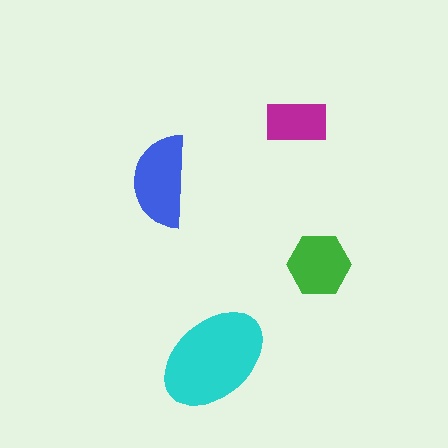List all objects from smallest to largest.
The magenta rectangle, the green hexagon, the blue semicircle, the cyan ellipse.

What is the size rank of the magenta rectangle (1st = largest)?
4th.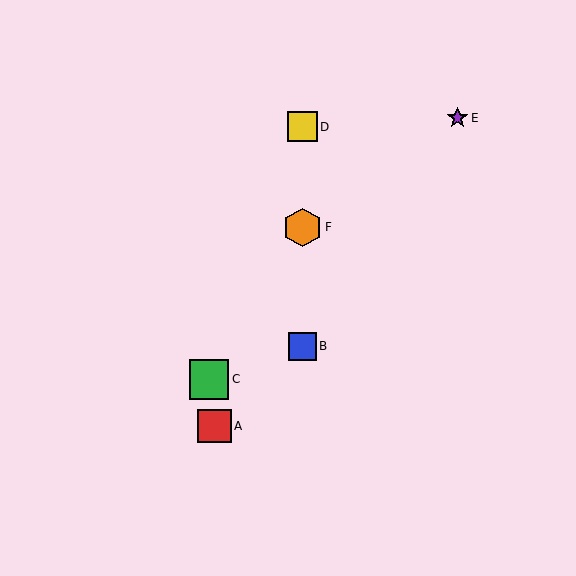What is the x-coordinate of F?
Object F is at x≈302.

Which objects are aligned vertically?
Objects B, D, F are aligned vertically.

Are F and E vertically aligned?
No, F is at x≈302 and E is at x≈458.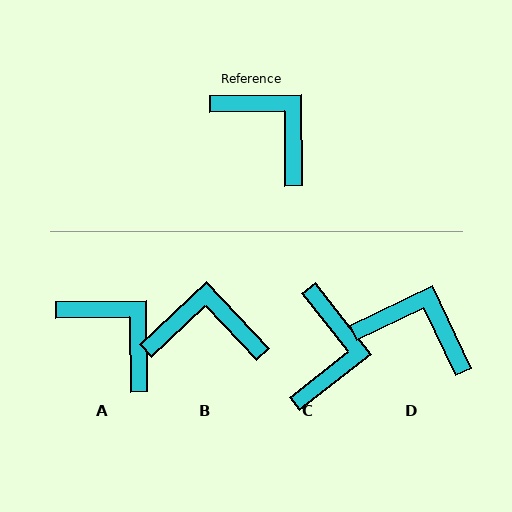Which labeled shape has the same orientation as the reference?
A.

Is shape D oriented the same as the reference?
No, it is off by about 25 degrees.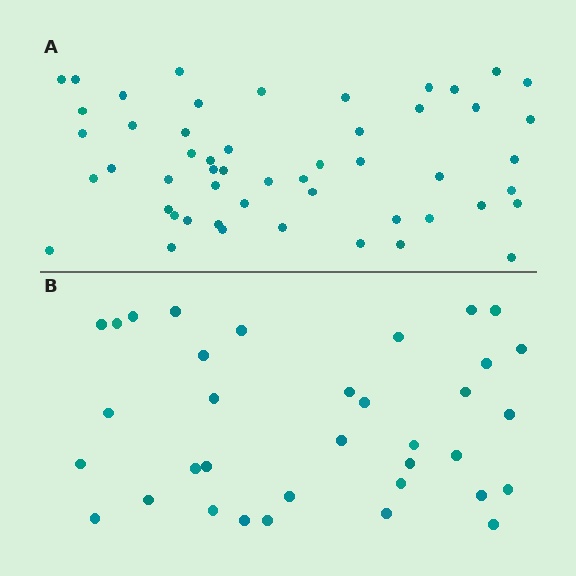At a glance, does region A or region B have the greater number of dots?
Region A (the top region) has more dots.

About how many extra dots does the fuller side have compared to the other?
Region A has approximately 15 more dots than region B.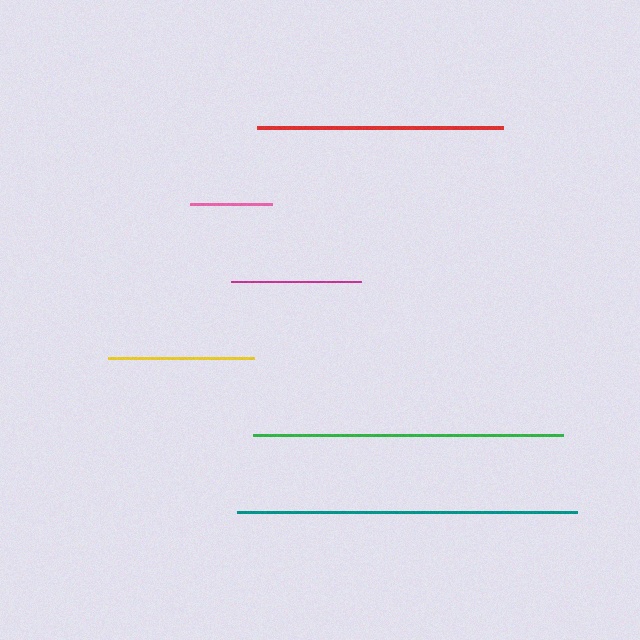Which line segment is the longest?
The teal line is the longest at approximately 340 pixels.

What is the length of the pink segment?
The pink segment is approximately 82 pixels long.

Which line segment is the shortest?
The pink line is the shortest at approximately 82 pixels.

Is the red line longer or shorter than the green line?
The green line is longer than the red line.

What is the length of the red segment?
The red segment is approximately 247 pixels long.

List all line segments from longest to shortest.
From longest to shortest: teal, green, red, yellow, magenta, pink.